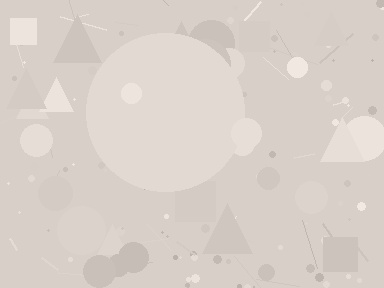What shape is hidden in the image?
A circle is hidden in the image.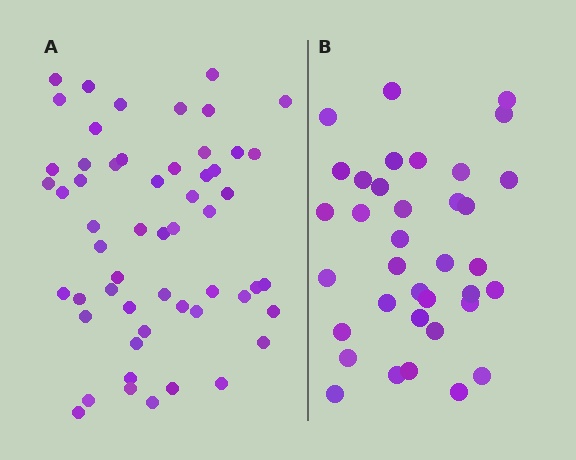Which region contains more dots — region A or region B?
Region A (the left region) has more dots.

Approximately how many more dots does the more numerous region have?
Region A has approximately 20 more dots than region B.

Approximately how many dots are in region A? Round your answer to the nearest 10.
About 60 dots. (The exact count is 55, which rounds to 60.)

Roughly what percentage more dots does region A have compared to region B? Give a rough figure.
About 55% more.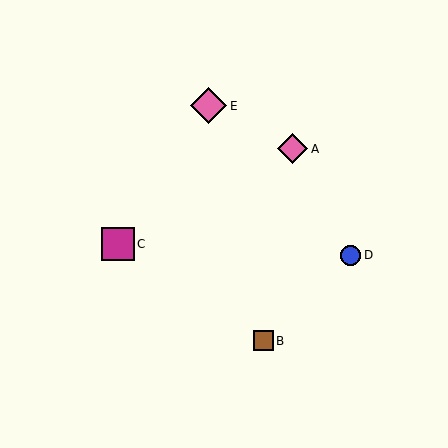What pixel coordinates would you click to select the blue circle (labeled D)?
Click at (351, 255) to select the blue circle D.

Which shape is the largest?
The pink diamond (labeled E) is the largest.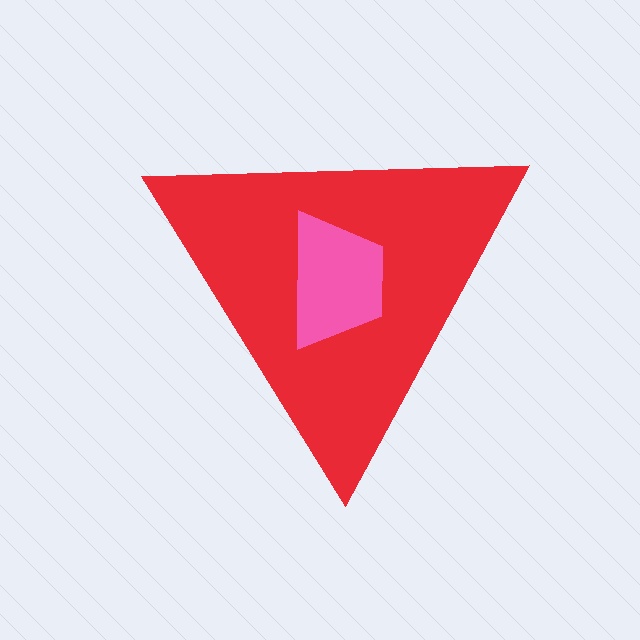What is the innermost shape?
The pink trapezoid.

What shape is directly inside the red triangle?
The pink trapezoid.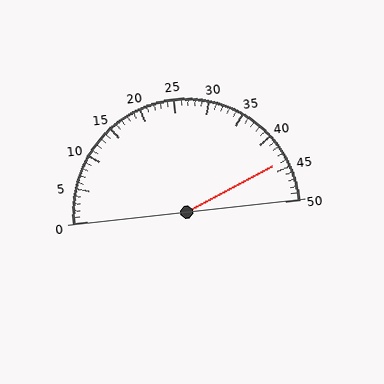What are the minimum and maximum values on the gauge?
The gauge ranges from 0 to 50.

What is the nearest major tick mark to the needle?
The nearest major tick mark is 45.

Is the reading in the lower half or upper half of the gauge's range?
The reading is in the upper half of the range (0 to 50).